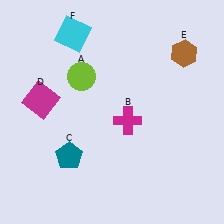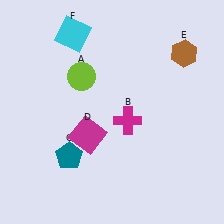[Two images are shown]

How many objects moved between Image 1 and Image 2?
1 object moved between the two images.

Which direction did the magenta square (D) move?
The magenta square (D) moved right.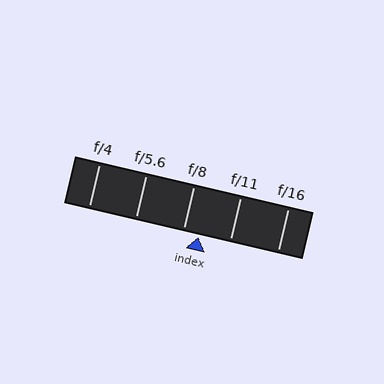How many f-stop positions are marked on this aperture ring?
There are 5 f-stop positions marked.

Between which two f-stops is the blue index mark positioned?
The index mark is between f/8 and f/11.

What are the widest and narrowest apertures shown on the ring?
The widest aperture shown is f/4 and the narrowest is f/16.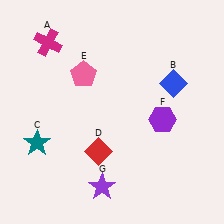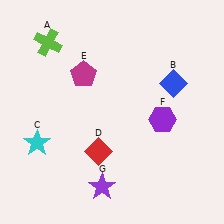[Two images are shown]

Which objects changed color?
A changed from magenta to lime. C changed from teal to cyan. E changed from pink to magenta.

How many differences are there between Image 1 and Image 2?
There are 3 differences between the two images.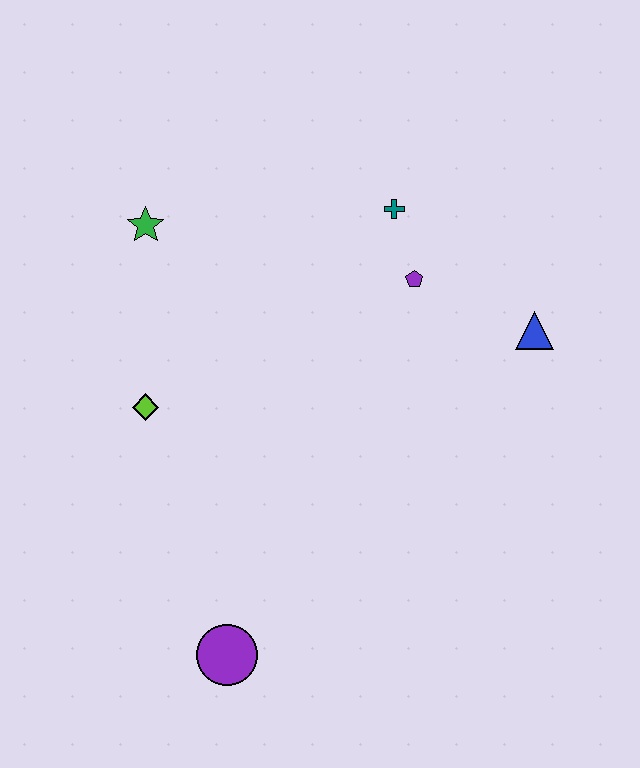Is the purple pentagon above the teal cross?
No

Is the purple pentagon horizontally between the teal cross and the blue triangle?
Yes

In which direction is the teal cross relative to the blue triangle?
The teal cross is to the left of the blue triangle.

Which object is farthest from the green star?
The purple circle is farthest from the green star.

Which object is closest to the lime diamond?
The green star is closest to the lime diamond.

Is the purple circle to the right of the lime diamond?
Yes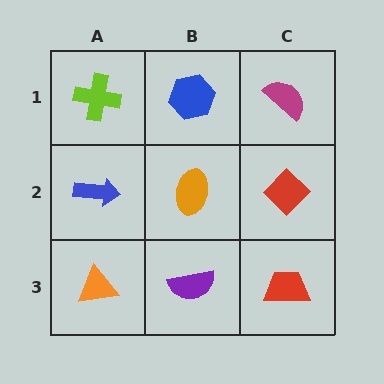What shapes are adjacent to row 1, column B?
An orange ellipse (row 2, column B), a lime cross (row 1, column A), a magenta semicircle (row 1, column C).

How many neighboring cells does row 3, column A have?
2.